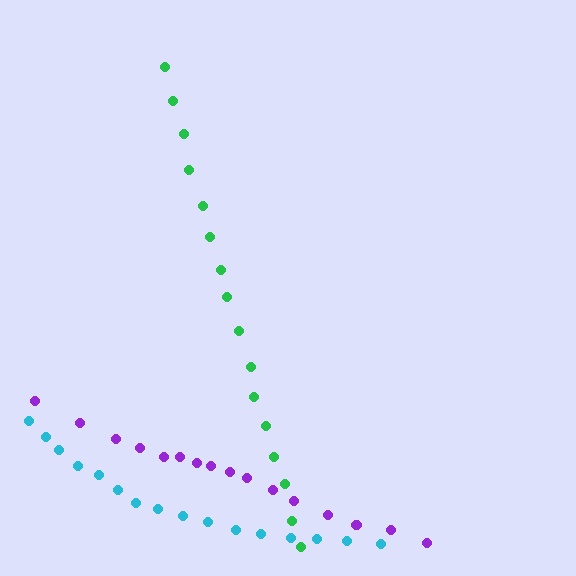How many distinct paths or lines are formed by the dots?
There are 3 distinct paths.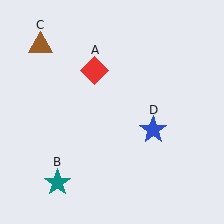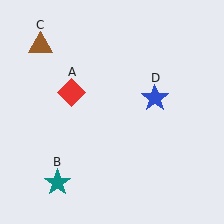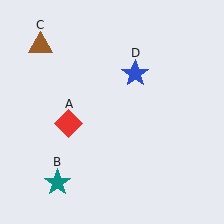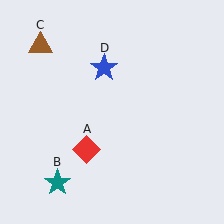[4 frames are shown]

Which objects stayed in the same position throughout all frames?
Teal star (object B) and brown triangle (object C) remained stationary.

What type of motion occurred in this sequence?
The red diamond (object A), blue star (object D) rotated counterclockwise around the center of the scene.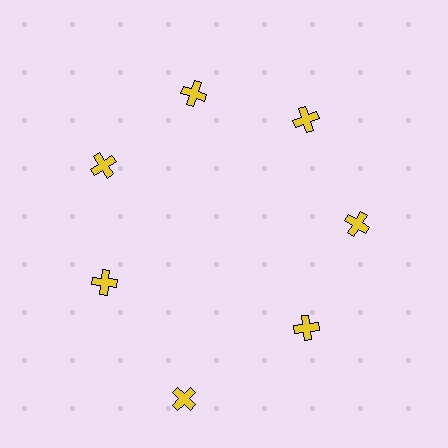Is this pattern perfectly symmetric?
No. The 7 yellow crosses are arranged in a ring, but one element near the 6 o'clock position is pushed outward from the center, breaking the 7-fold rotational symmetry.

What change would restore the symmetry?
The symmetry would be restored by moving it inward, back onto the ring so that all 7 crosses sit at equal angles and equal distance from the center.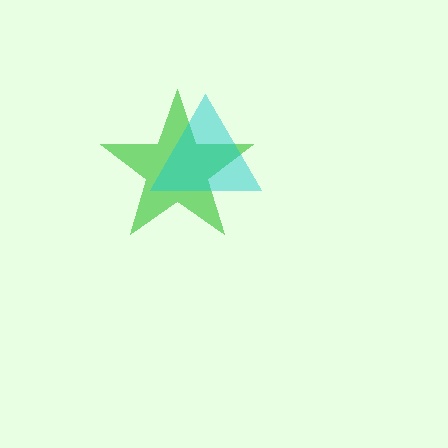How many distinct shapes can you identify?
There are 2 distinct shapes: a green star, a cyan triangle.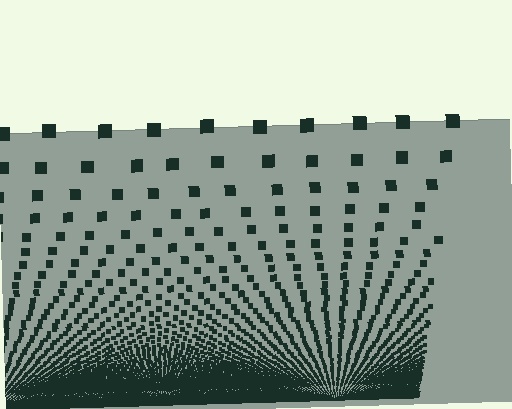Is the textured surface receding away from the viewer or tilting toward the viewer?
The surface appears to tilt toward the viewer. Texture elements get larger and sparser toward the top.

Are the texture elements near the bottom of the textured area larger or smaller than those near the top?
Smaller. The gradient is inverted — elements near the bottom are smaller and denser.